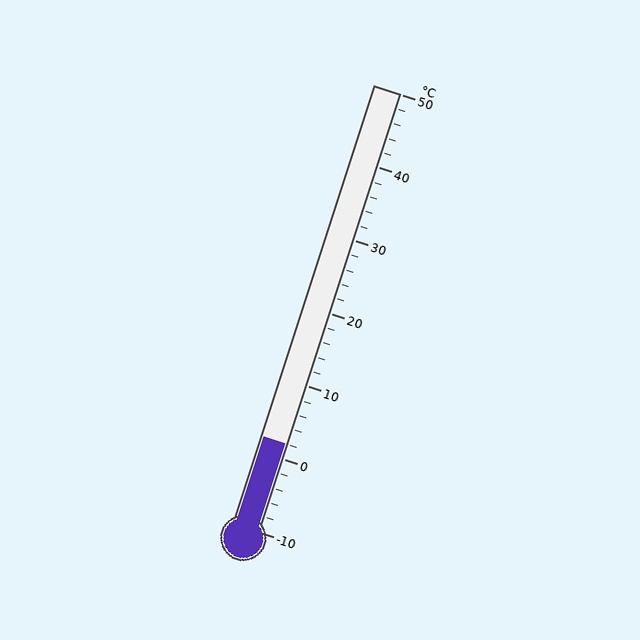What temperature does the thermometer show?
The thermometer shows approximately 2°C.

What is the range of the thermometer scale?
The thermometer scale ranges from -10°C to 50°C.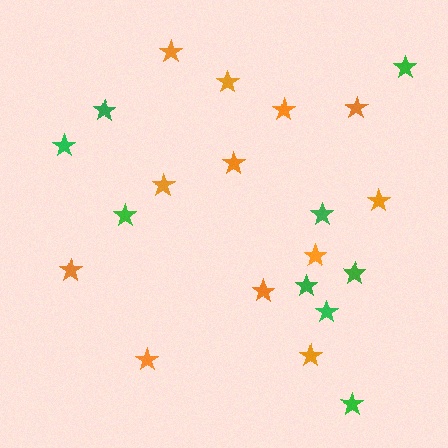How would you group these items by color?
There are 2 groups: one group of green stars (9) and one group of orange stars (12).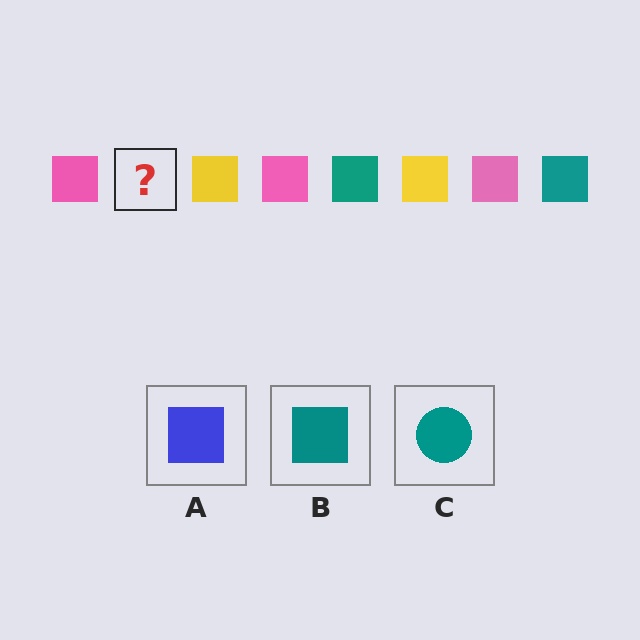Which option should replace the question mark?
Option B.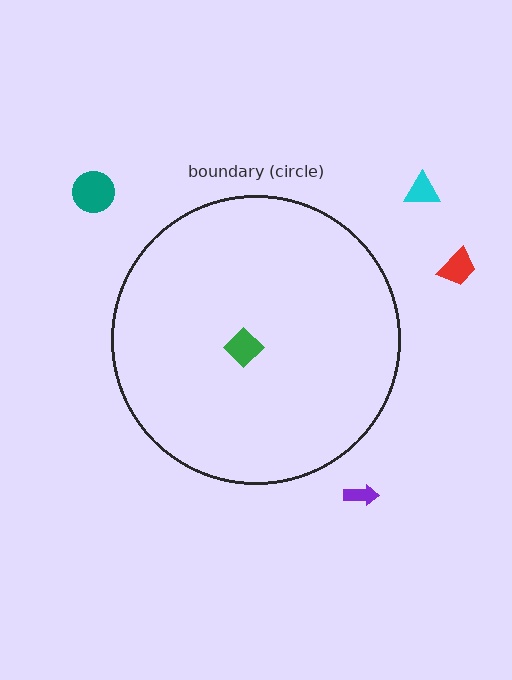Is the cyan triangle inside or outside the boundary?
Outside.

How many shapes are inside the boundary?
1 inside, 4 outside.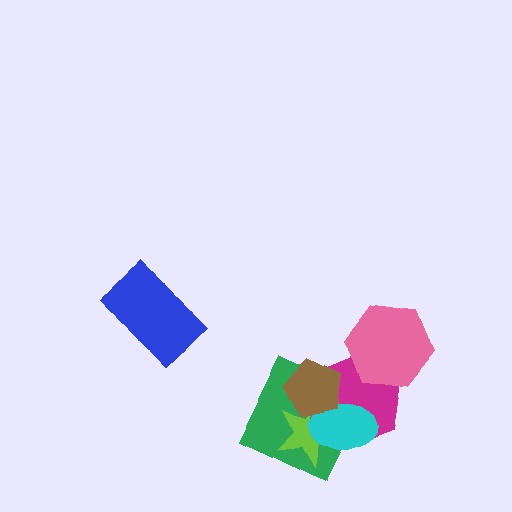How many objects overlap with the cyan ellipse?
4 objects overlap with the cyan ellipse.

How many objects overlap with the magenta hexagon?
5 objects overlap with the magenta hexagon.